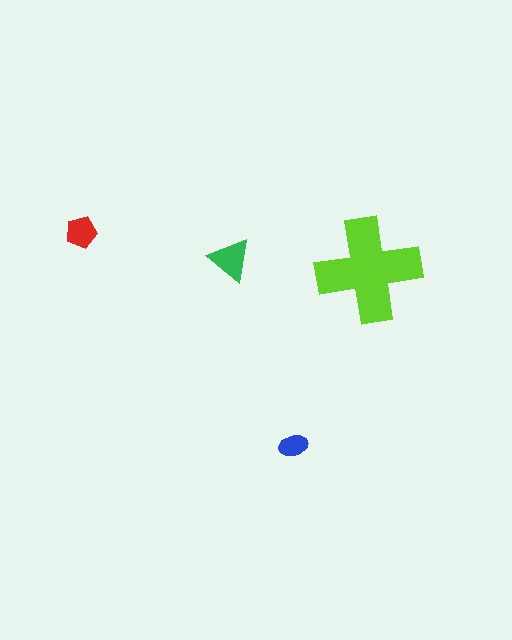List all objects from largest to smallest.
The lime cross, the green triangle, the red pentagon, the blue ellipse.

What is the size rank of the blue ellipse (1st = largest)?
4th.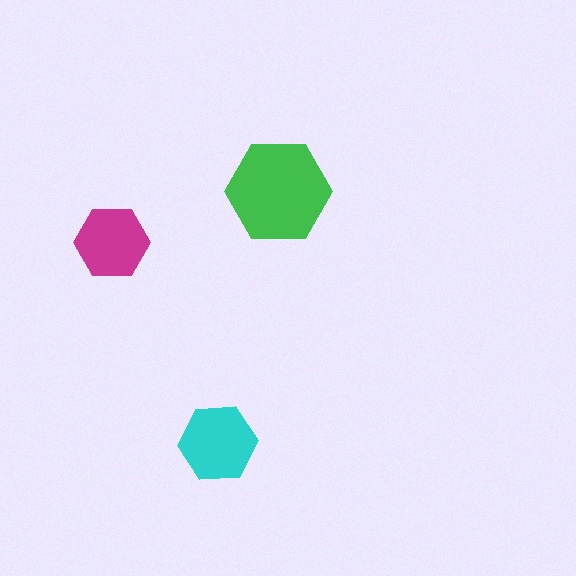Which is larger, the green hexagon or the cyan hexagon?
The green one.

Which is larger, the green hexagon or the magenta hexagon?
The green one.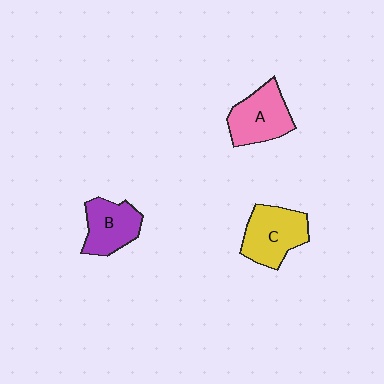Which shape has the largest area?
Shape C (yellow).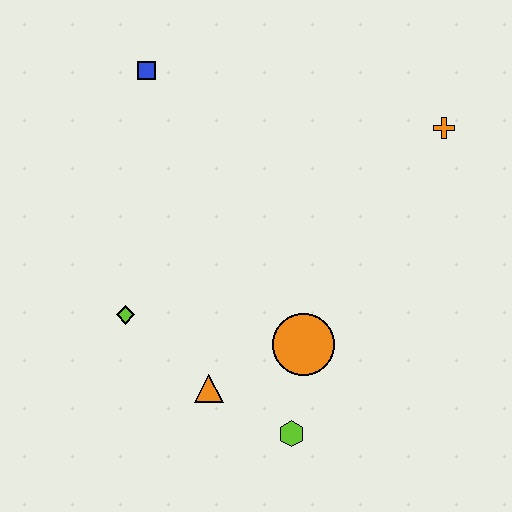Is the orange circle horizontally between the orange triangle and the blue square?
No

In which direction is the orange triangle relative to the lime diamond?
The orange triangle is to the right of the lime diamond.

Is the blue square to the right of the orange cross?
No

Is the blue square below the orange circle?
No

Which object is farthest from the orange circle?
The blue square is farthest from the orange circle.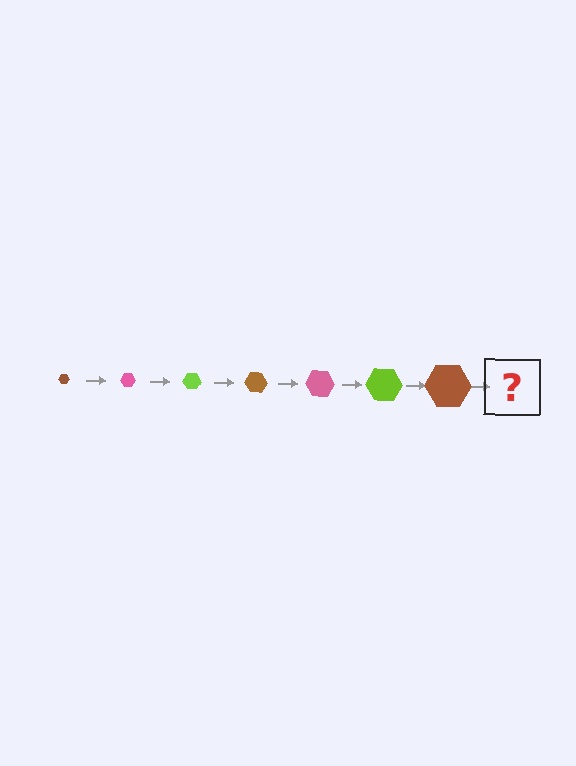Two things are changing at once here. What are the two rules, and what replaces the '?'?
The two rules are that the hexagon grows larger each step and the color cycles through brown, pink, and lime. The '?' should be a pink hexagon, larger than the previous one.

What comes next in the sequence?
The next element should be a pink hexagon, larger than the previous one.